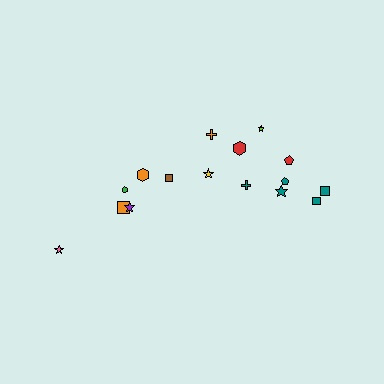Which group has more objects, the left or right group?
The right group.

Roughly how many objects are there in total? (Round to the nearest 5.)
Roughly 15 objects in total.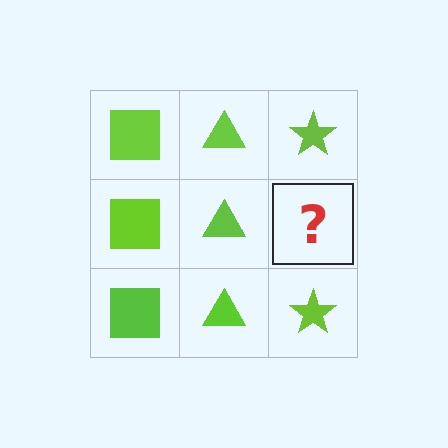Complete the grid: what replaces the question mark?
The question mark should be replaced with a lime star.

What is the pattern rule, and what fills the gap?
The rule is that each column has a consistent shape. The gap should be filled with a lime star.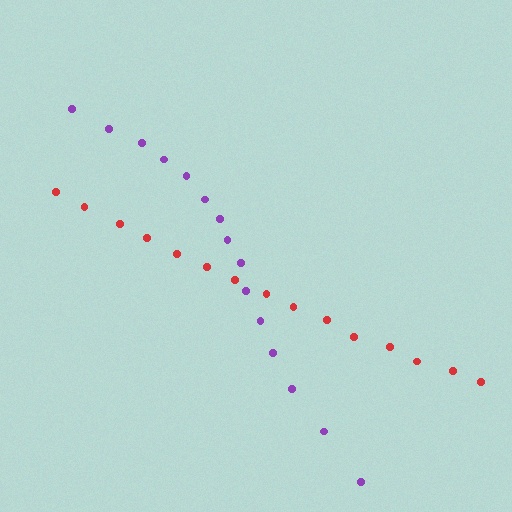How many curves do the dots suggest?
There are 2 distinct paths.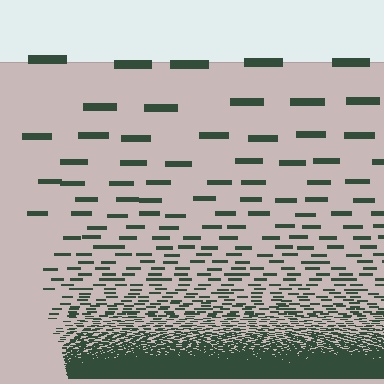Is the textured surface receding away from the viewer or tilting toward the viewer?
The surface appears to tilt toward the viewer. Texture elements get larger and sparser toward the top.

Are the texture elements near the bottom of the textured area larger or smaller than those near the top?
Smaller. The gradient is inverted — elements near the bottom are smaller and denser.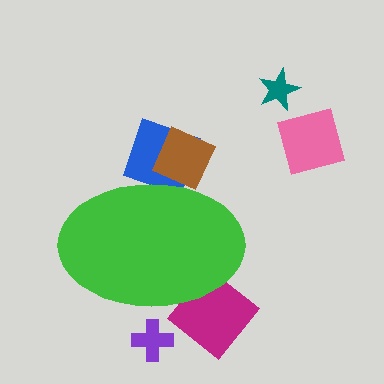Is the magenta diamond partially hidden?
Yes, the magenta diamond is partially hidden behind the green ellipse.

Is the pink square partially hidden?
No, the pink square is fully visible.